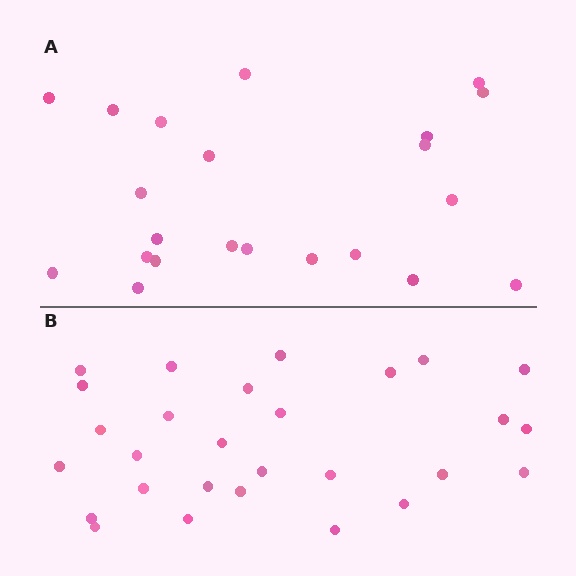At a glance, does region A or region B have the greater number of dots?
Region B (the bottom region) has more dots.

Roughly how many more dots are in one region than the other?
Region B has about 6 more dots than region A.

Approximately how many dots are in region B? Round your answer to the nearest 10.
About 30 dots. (The exact count is 28, which rounds to 30.)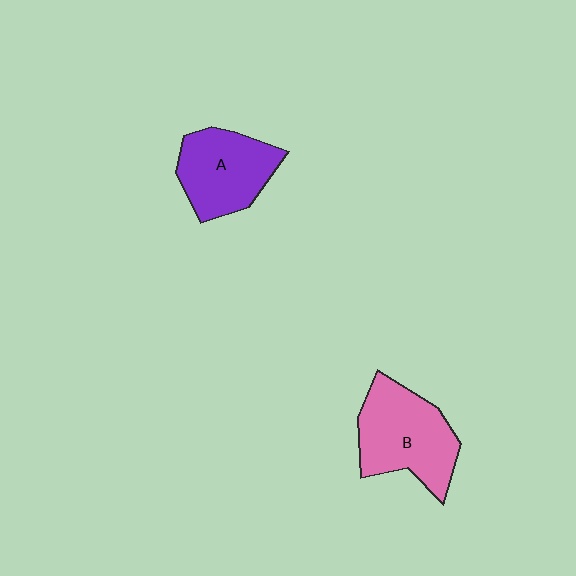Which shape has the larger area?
Shape B (pink).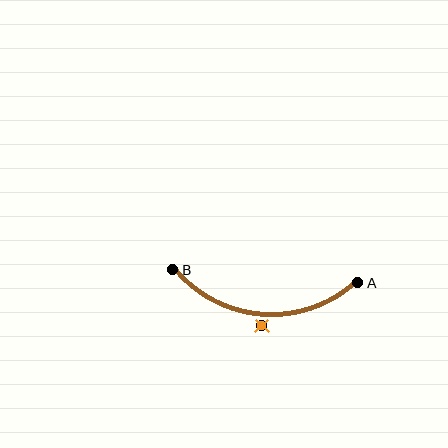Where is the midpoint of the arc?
The arc midpoint is the point on the curve farthest from the straight line joining A and B. It sits below that line.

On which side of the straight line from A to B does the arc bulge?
The arc bulges below the straight line connecting A and B.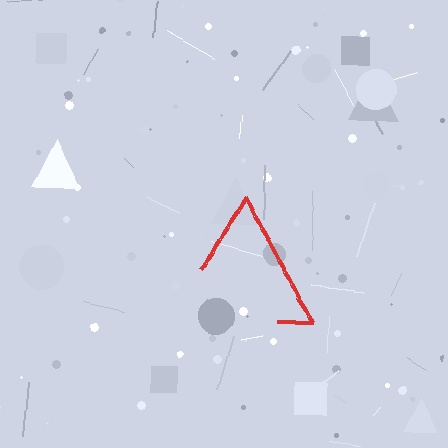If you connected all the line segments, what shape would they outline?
They would outline a triangle.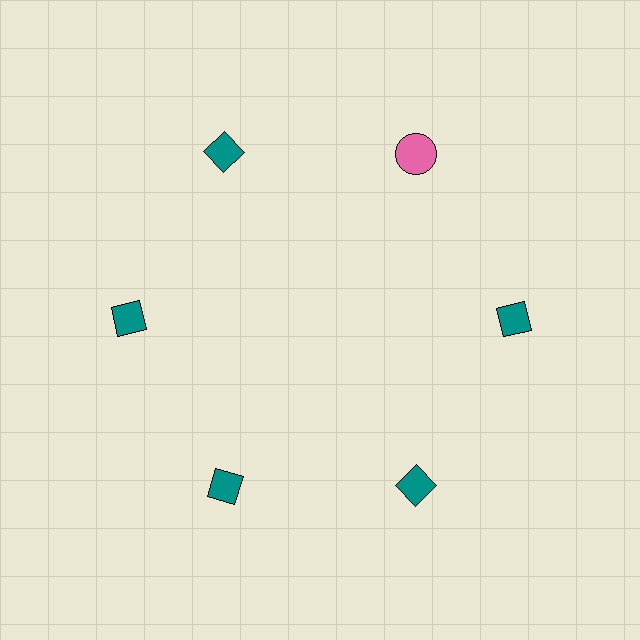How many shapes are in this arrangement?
There are 6 shapes arranged in a ring pattern.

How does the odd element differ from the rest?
It differs in both color (pink instead of teal) and shape (circle instead of diamond).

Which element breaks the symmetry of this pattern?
The pink circle at roughly the 1 o'clock position breaks the symmetry. All other shapes are teal diamonds.